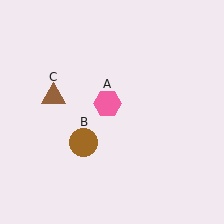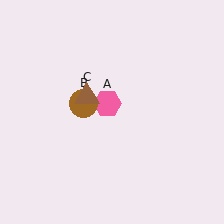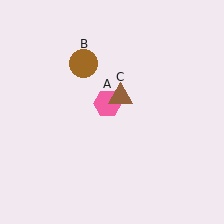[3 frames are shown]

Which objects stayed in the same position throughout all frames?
Pink hexagon (object A) remained stationary.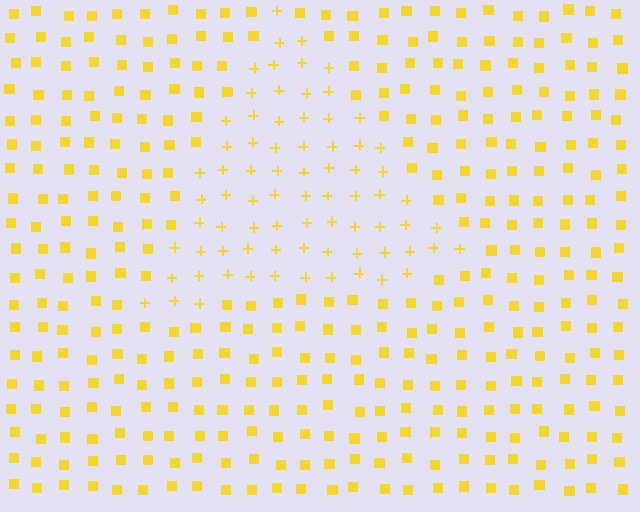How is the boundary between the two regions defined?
The boundary is defined by a change in element shape: plus signs inside vs. squares outside. All elements share the same color and spacing.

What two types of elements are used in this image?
The image uses plus signs inside the triangle region and squares outside it.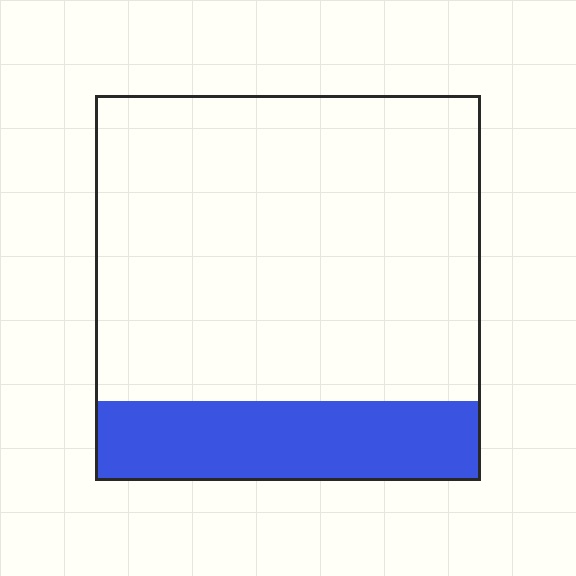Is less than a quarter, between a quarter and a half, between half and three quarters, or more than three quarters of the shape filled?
Less than a quarter.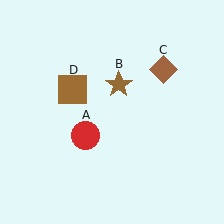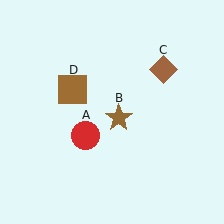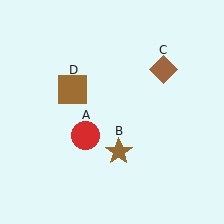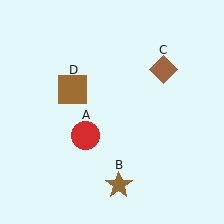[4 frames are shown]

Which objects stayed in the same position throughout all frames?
Red circle (object A) and brown diamond (object C) and brown square (object D) remained stationary.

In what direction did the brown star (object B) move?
The brown star (object B) moved down.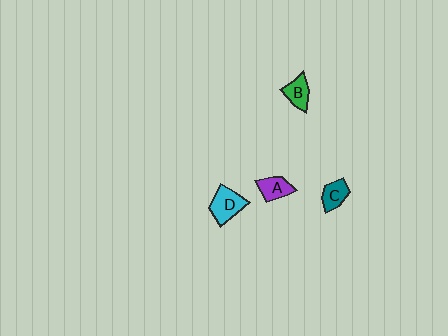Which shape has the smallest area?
Shape C (teal).